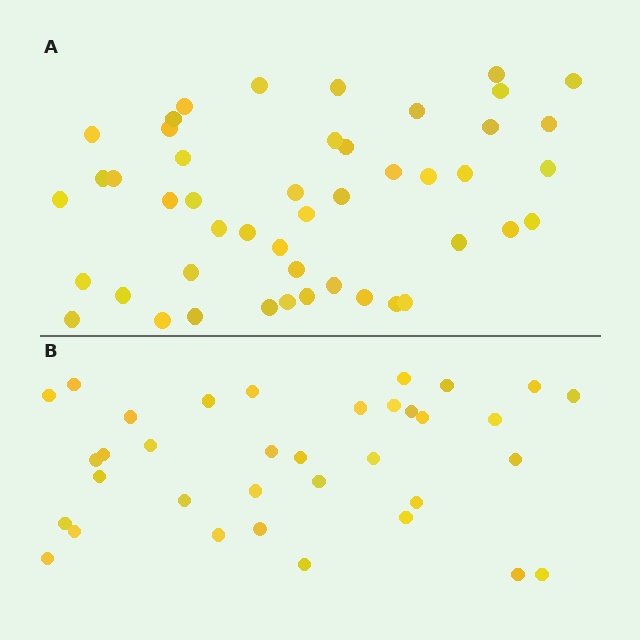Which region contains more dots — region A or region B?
Region A (the top region) has more dots.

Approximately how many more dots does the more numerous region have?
Region A has roughly 12 or so more dots than region B.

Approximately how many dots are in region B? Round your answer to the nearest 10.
About 40 dots. (The exact count is 35, which rounds to 40.)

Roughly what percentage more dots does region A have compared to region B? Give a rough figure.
About 35% more.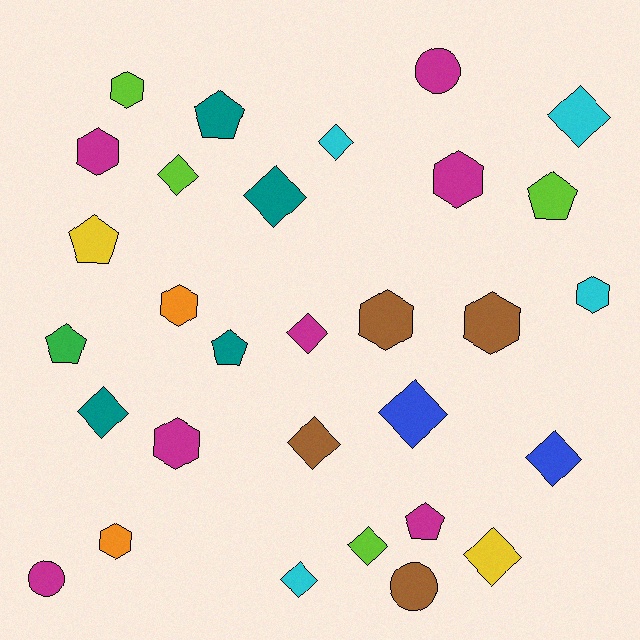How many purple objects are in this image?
There are no purple objects.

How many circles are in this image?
There are 3 circles.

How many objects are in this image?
There are 30 objects.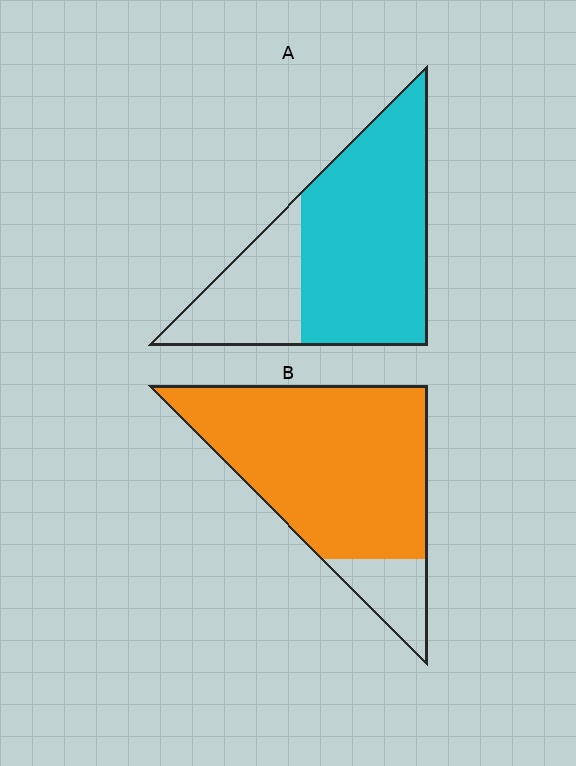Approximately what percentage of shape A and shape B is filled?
A is approximately 70% and B is approximately 85%.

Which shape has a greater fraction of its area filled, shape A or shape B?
Shape B.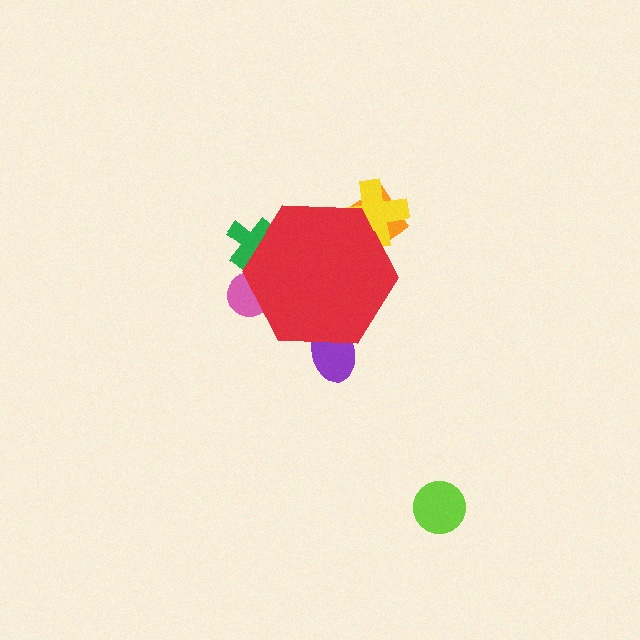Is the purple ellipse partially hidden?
Yes, the purple ellipse is partially hidden behind the red hexagon.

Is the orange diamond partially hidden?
Yes, the orange diamond is partially hidden behind the red hexagon.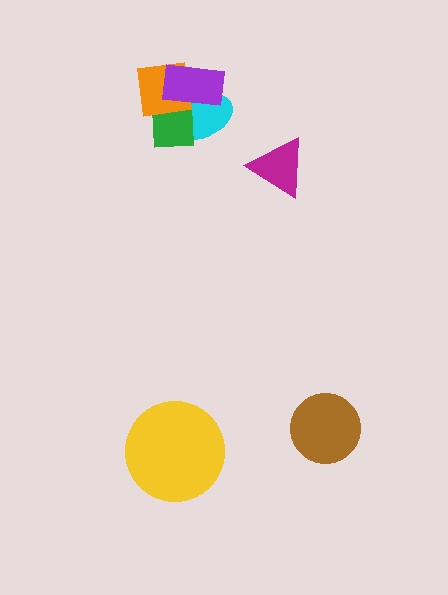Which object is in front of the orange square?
The purple rectangle is in front of the orange square.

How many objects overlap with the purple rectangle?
3 objects overlap with the purple rectangle.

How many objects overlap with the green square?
3 objects overlap with the green square.